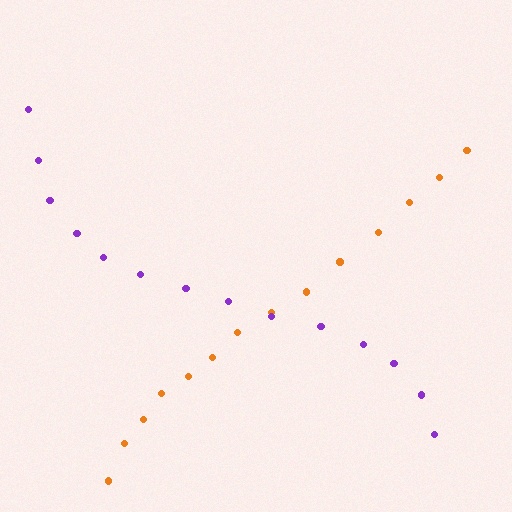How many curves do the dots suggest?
There are 2 distinct paths.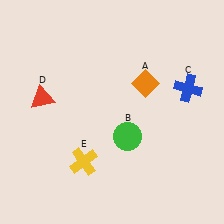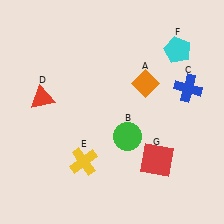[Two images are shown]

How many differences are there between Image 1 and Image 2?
There are 2 differences between the two images.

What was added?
A cyan pentagon (F), a red square (G) were added in Image 2.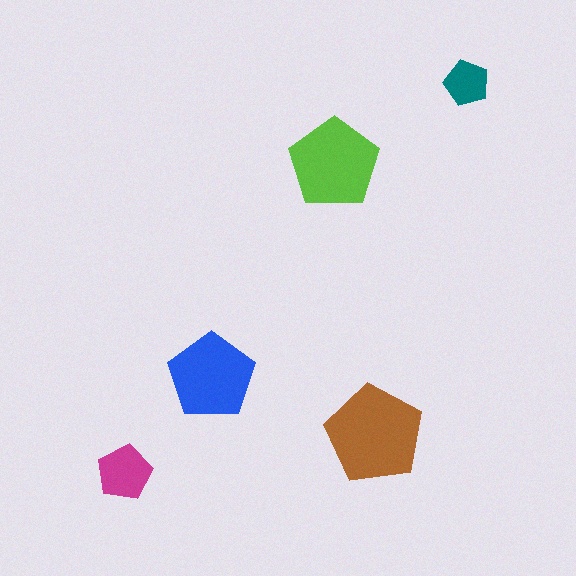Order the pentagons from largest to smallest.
the brown one, the lime one, the blue one, the magenta one, the teal one.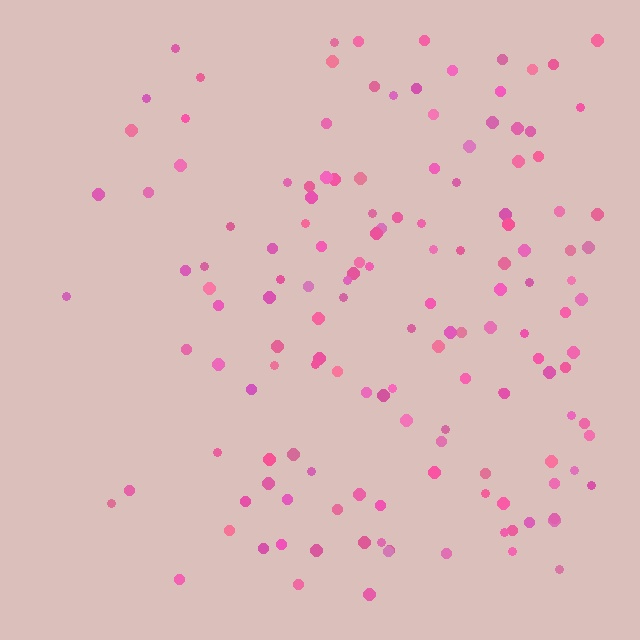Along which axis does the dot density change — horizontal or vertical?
Horizontal.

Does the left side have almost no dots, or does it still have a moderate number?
Still a moderate number, just noticeably fewer than the right.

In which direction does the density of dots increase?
From left to right, with the right side densest.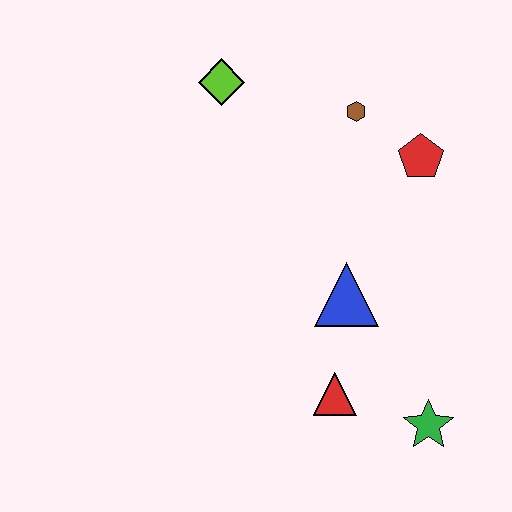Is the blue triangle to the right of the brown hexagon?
No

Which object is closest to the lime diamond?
The brown hexagon is closest to the lime diamond.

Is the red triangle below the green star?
No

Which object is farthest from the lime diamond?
The green star is farthest from the lime diamond.